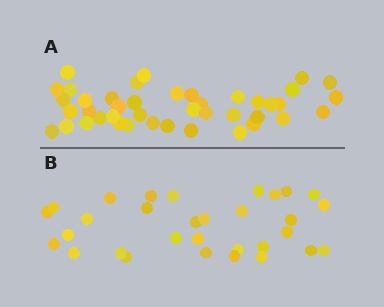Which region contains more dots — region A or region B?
Region A (the top region) has more dots.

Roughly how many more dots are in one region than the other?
Region A has roughly 12 or so more dots than region B.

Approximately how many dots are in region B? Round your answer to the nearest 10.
About 30 dots. (The exact count is 31, which rounds to 30.)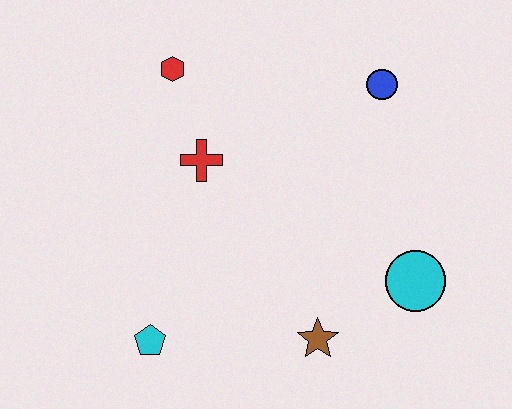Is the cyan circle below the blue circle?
Yes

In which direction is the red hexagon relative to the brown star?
The red hexagon is above the brown star.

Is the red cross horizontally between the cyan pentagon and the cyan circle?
Yes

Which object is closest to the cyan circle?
The brown star is closest to the cyan circle.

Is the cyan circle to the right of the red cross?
Yes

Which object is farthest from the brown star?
The red hexagon is farthest from the brown star.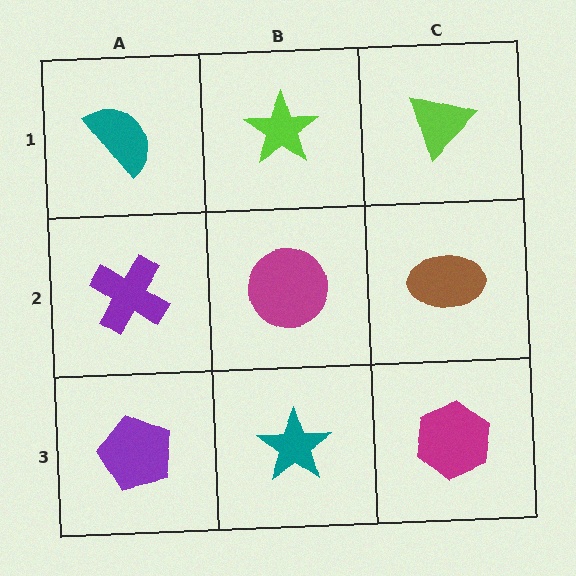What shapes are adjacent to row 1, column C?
A brown ellipse (row 2, column C), a lime star (row 1, column B).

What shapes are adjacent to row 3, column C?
A brown ellipse (row 2, column C), a teal star (row 3, column B).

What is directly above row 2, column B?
A lime star.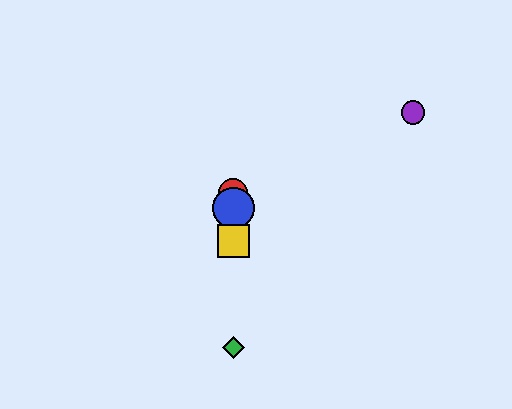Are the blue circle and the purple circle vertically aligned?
No, the blue circle is at x≈233 and the purple circle is at x≈413.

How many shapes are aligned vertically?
4 shapes (the red circle, the blue circle, the green diamond, the yellow square) are aligned vertically.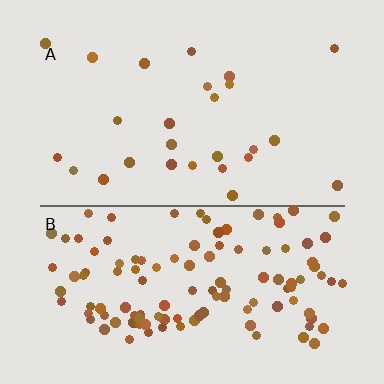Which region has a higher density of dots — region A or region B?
B (the bottom).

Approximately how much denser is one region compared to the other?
Approximately 4.5× — region B over region A.